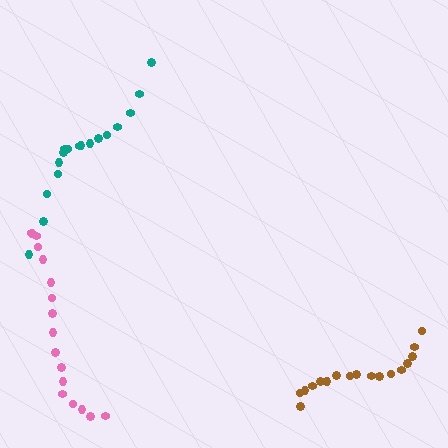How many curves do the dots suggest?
There are 3 distinct paths.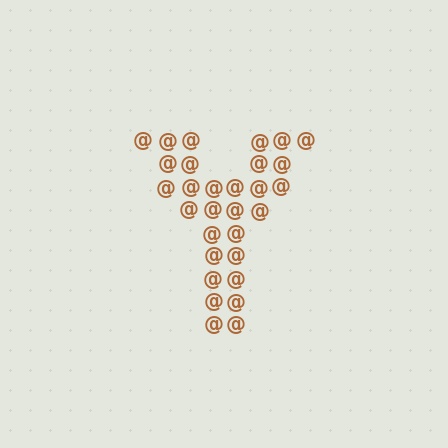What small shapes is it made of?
It is made of small at signs.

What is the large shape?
The large shape is the letter Y.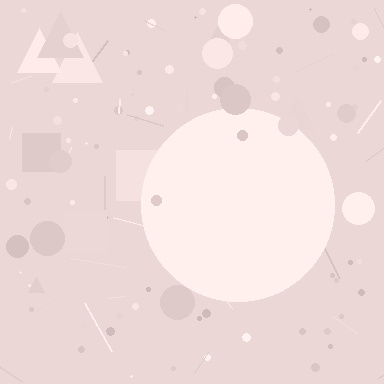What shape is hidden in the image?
A circle is hidden in the image.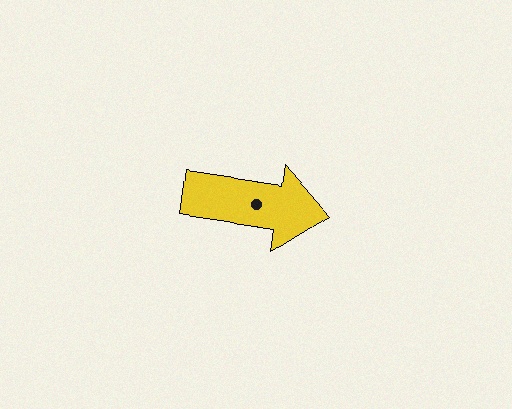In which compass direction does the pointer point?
East.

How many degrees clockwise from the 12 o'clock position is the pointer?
Approximately 98 degrees.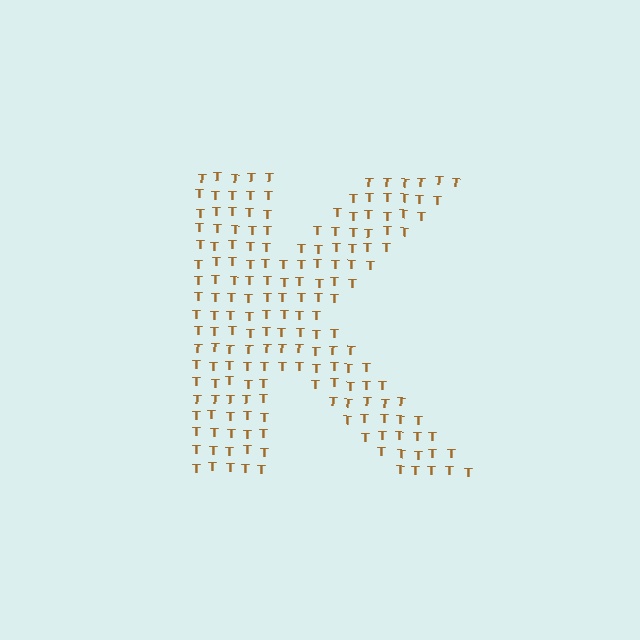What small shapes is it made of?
It is made of small letter T's.